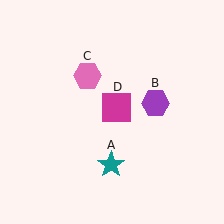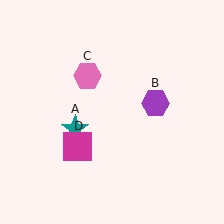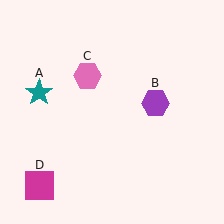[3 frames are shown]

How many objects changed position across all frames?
2 objects changed position: teal star (object A), magenta square (object D).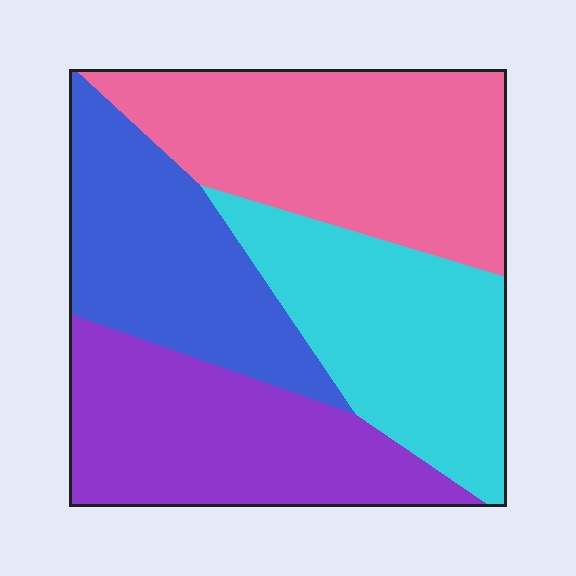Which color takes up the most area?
Pink, at roughly 30%.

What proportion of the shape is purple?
Purple takes up less than a quarter of the shape.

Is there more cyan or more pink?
Pink.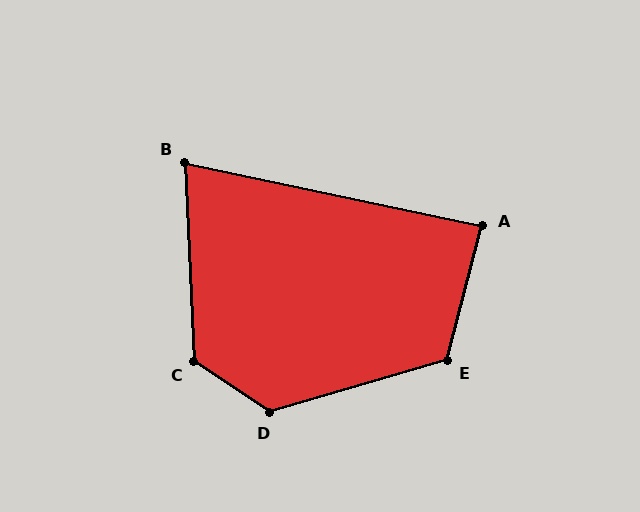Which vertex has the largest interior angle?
D, at approximately 130 degrees.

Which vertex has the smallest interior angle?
B, at approximately 75 degrees.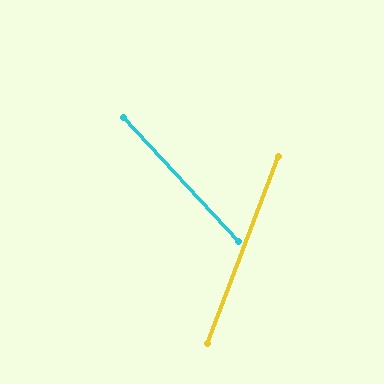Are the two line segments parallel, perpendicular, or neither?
Neither parallel nor perpendicular — they differ by about 64°.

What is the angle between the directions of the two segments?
Approximately 64 degrees.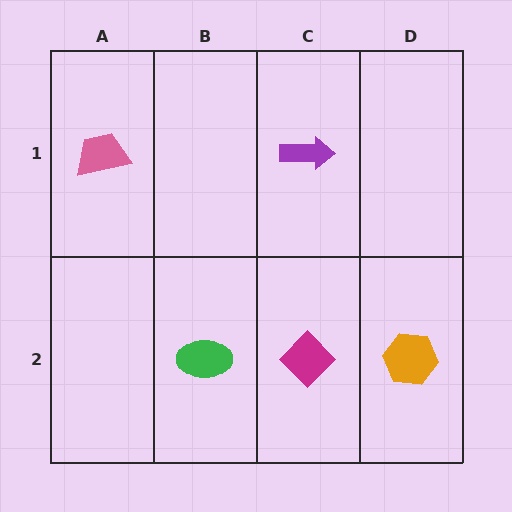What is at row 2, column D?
An orange hexagon.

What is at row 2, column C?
A magenta diamond.